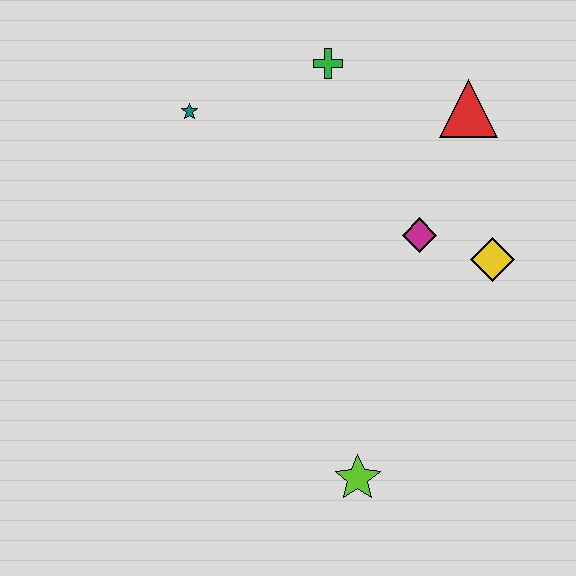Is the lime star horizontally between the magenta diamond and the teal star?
Yes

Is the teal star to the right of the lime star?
No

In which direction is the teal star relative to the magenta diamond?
The teal star is to the left of the magenta diamond.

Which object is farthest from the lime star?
The green cross is farthest from the lime star.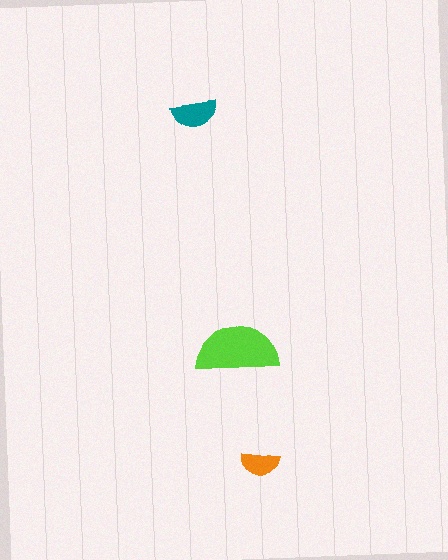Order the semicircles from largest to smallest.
the lime one, the teal one, the orange one.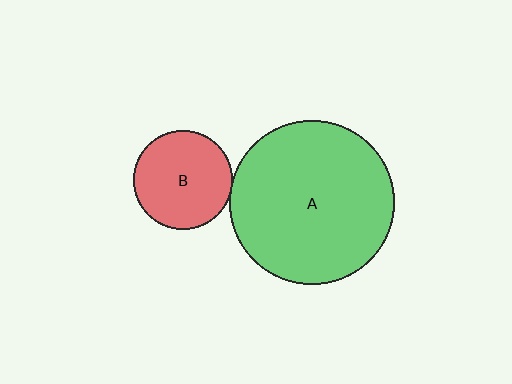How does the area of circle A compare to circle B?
Approximately 2.8 times.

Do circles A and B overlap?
Yes.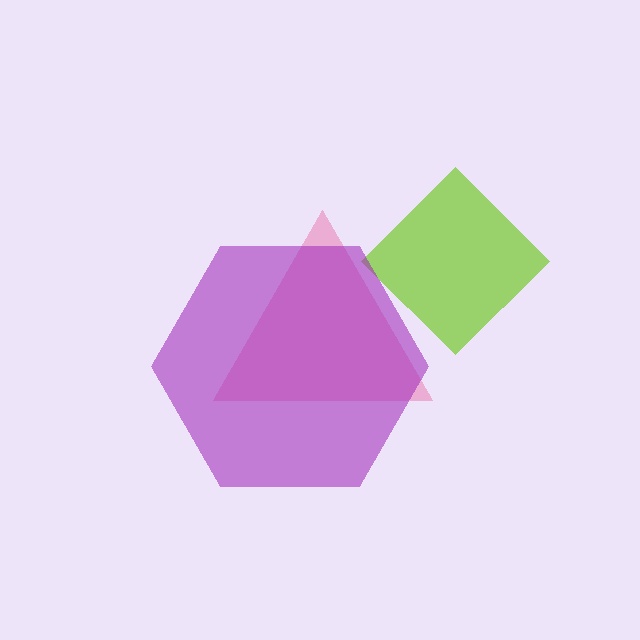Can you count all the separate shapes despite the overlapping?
Yes, there are 3 separate shapes.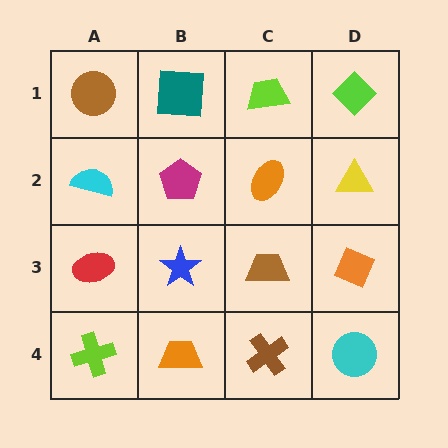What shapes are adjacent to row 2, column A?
A brown circle (row 1, column A), a red ellipse (row 3, column A), a magenta pentagon (row 2, column B).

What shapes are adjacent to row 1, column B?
A magenta pentagon (row 2, column B), a brown circle (row 1, column A), a lime trapezoid (row 1, column C).